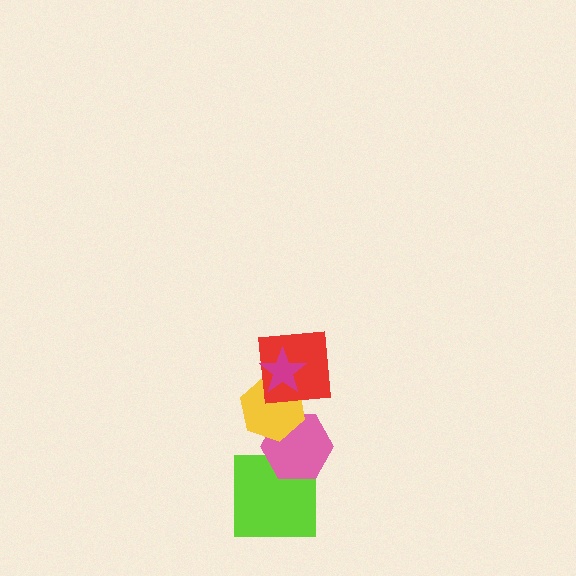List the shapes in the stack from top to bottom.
From top to bottom: the magenta star, the red square, the yellow hexagon, the pink hexagon, the lime square.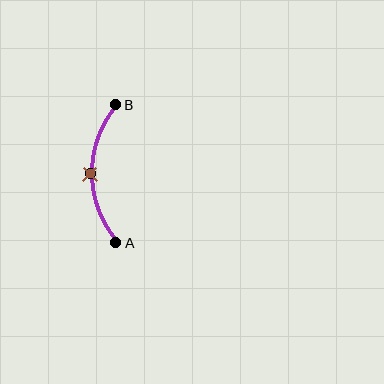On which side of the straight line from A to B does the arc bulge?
The arc bulges to the left of the straight line connecting A and B.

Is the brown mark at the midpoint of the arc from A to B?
Yes. The brown mark lies on the arc at equal arc-length from both A and B — it is the arc midpoint.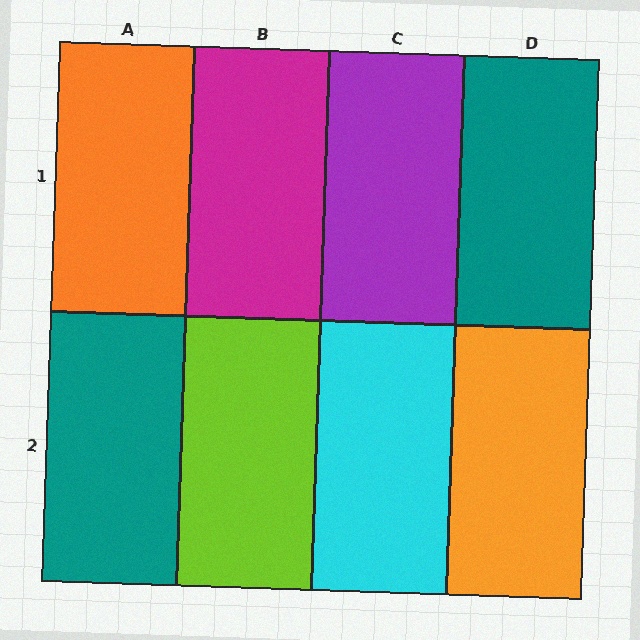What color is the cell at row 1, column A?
Orange.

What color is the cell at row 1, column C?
Purple.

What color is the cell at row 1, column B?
Magenta.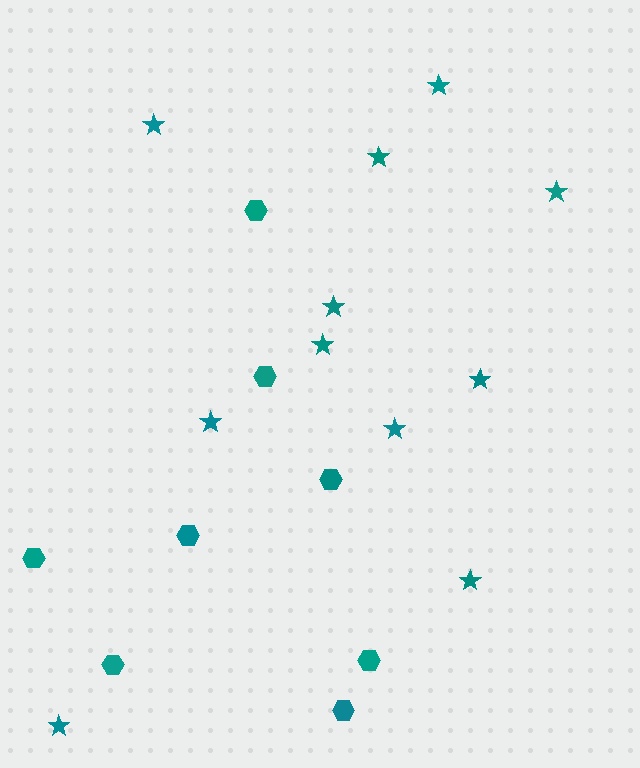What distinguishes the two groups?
There are 2 groups: one group of stars (11) and one group of hexagons (8).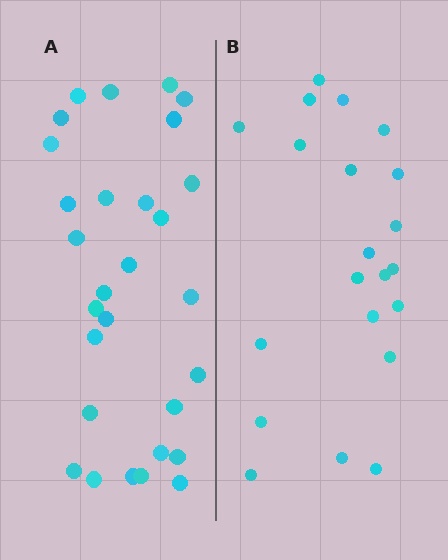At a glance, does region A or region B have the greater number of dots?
Region A (the left region) has more dots.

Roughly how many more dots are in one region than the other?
Region A has roughly 8 or so more dots than region B.